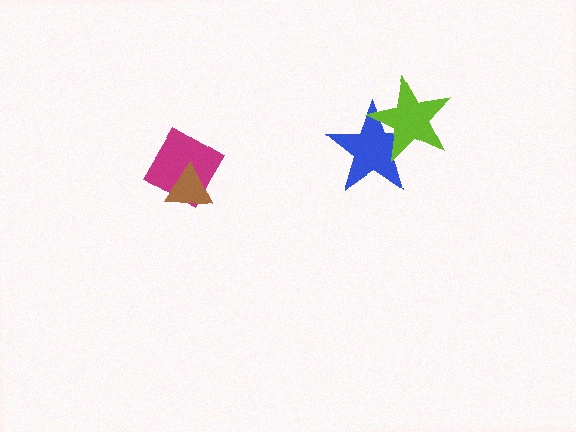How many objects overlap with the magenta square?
1 object overlaps with the magenta square.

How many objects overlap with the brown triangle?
1 object overlaps with the brown triangle.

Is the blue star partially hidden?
Yes, it is partially covered by another shape.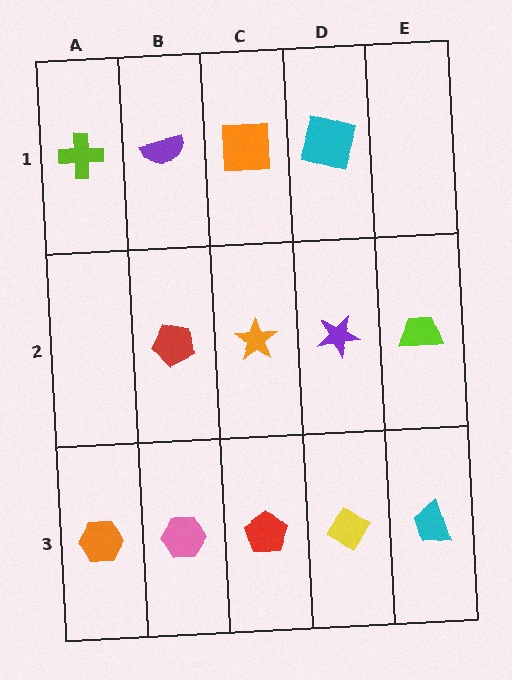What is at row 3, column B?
A pink hexagon.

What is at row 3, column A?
An orange hexagon.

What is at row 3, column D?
A yellow diamond.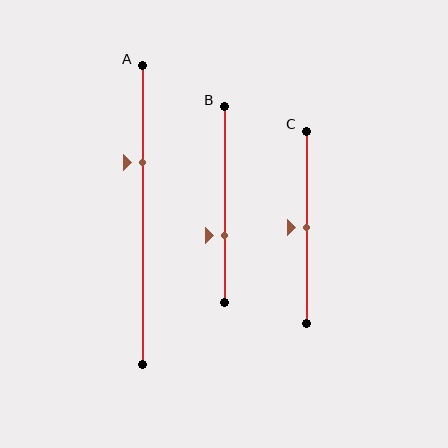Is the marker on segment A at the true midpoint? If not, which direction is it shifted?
No, the marker on segment A is shifted upward by about 18% of the segment length.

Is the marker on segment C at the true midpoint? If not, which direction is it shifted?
Yes, the marker on segment C is at the true midpoint.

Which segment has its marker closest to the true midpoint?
Segment C has its marker closest to the true midpoint.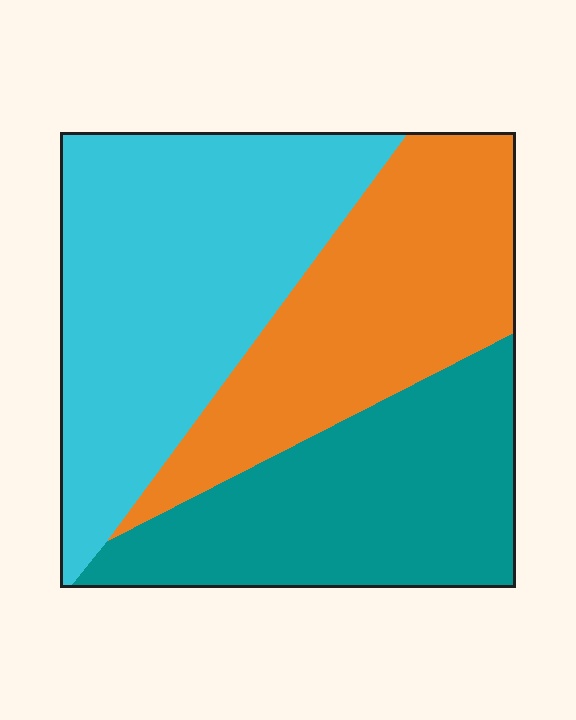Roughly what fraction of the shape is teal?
Teal covers roughly 30% of the shape.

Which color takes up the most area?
Cyan, at roughly 40%.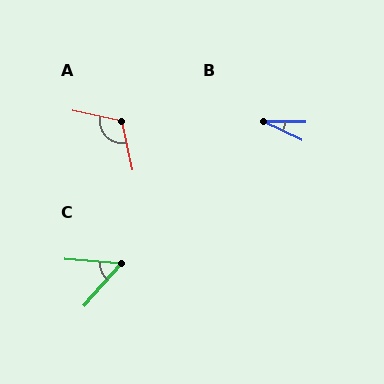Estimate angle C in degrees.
Approximately 53 degrees.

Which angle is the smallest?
B, at approximately 24 degrees.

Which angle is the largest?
A, at approximately 115 degrees.